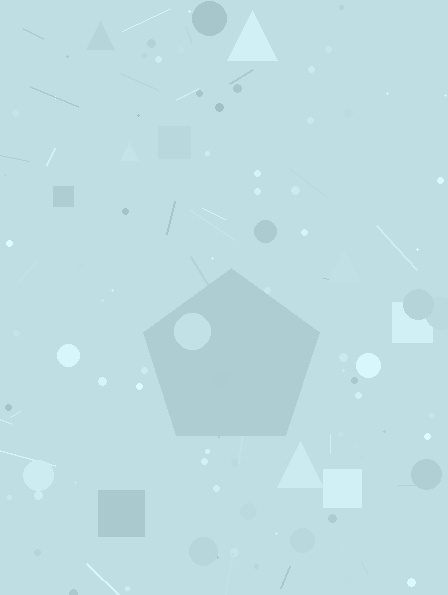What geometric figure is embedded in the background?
A pentagon is embedded in the background.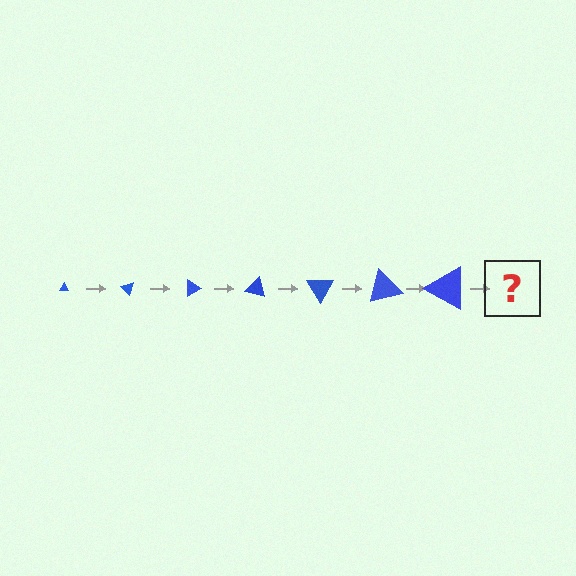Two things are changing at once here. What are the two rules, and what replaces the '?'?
The two rules are that the triangle grows larger each step and it rotates 45 degrees each step. The '?' should be a triangle, larger than the previous one and rotated 315 degrees from the start.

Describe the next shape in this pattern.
It should be a triangle, larger than the previous one and rotated 315 degrees from the start.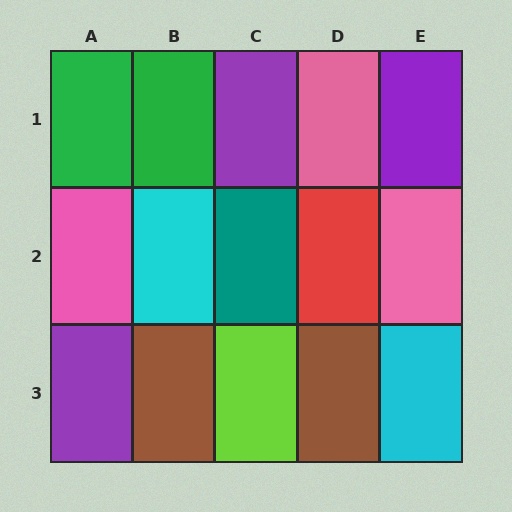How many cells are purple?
3 cells are purple.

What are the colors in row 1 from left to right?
Green, green, purple, pink, purple.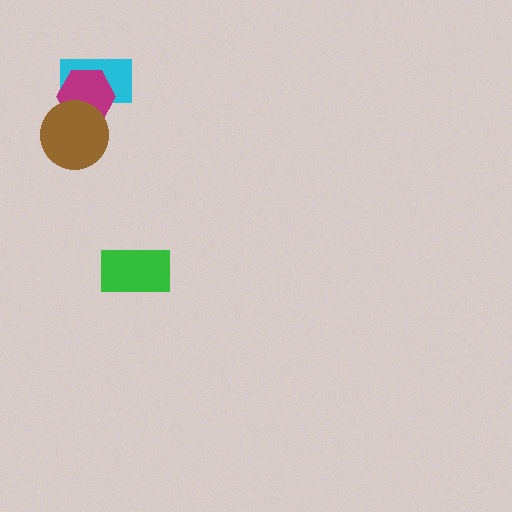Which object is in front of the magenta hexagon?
The brown circle is in front of the magenta hexagon.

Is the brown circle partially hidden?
No, no other shape covers it.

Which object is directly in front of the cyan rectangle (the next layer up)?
The magenta hexagon is directly in front of the cyan rectangle.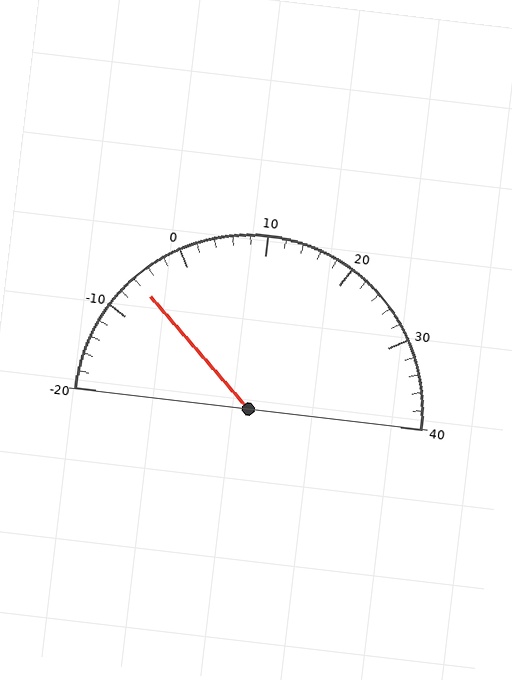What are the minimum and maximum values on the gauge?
The gauge ranges from -20 to 40.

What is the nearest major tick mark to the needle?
The nearest major tick mark is -10.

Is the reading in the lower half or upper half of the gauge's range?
The reading is in the lower half of the range (-20 to 40).